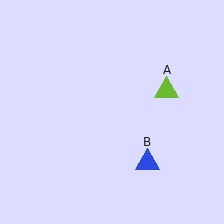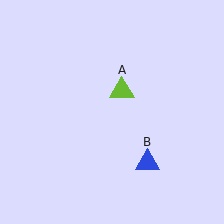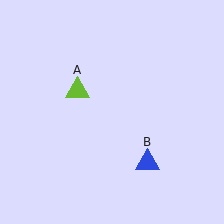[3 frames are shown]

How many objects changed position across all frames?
1 object changed position: lime triangle (object A).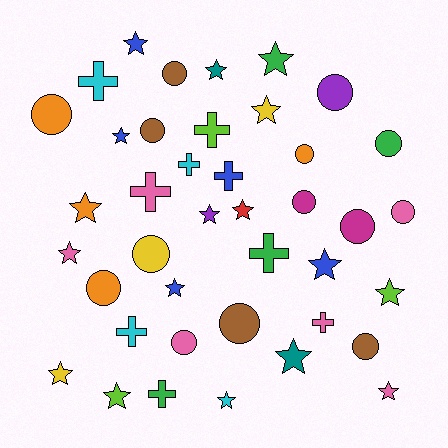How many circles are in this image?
There are 14 circles.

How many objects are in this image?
There are 40 objects.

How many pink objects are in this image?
There are 6 pink objects.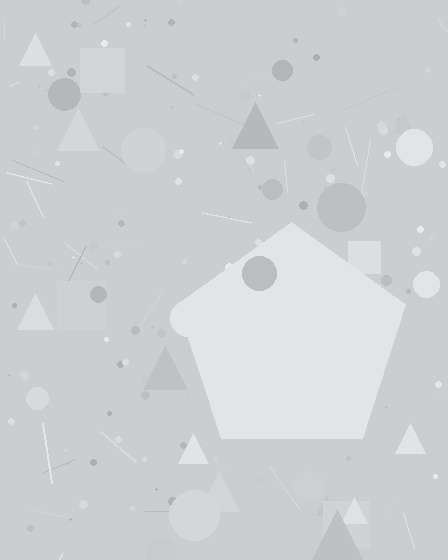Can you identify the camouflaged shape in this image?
The camouflaged shape is a pentagon.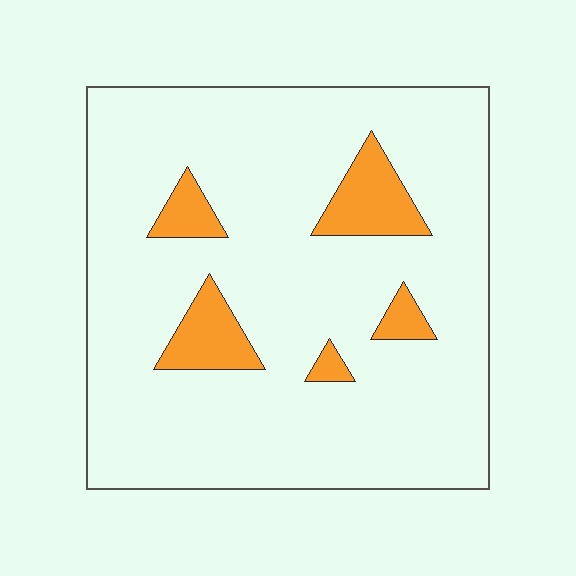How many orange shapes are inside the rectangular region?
5.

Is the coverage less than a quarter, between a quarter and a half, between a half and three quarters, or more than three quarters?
Less than a quarter.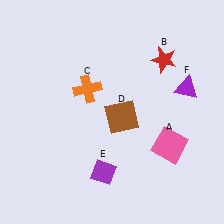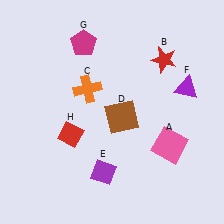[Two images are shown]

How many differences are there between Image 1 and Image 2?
There are 2 differences between the two images.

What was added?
A magenta pentagon (G), a red diamond (H) were added in Image 2.